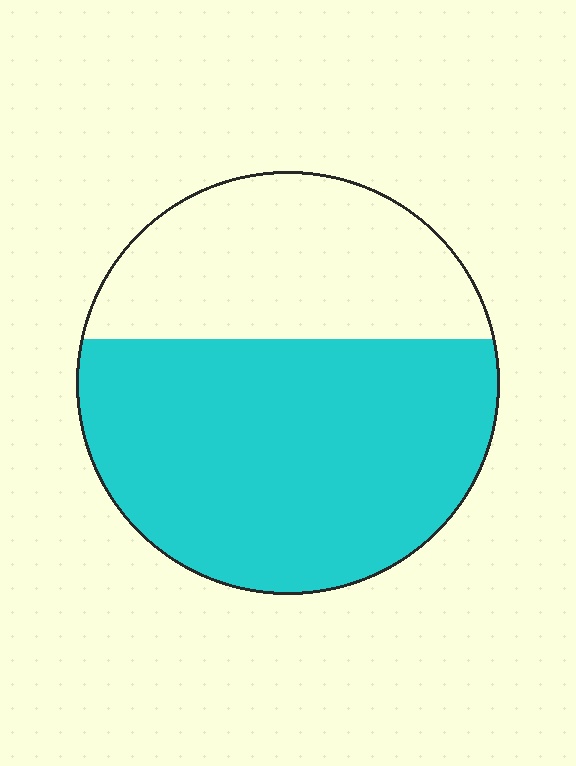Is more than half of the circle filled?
Yes.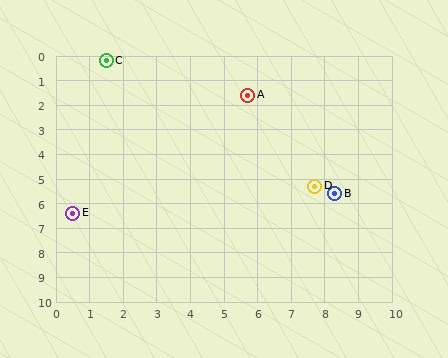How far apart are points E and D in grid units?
Points E and D are about 7.3 grid units apart.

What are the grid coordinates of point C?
Point C is at approximately (1.5, 0.2).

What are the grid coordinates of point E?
Point E is at approximately (0.5, 6.4).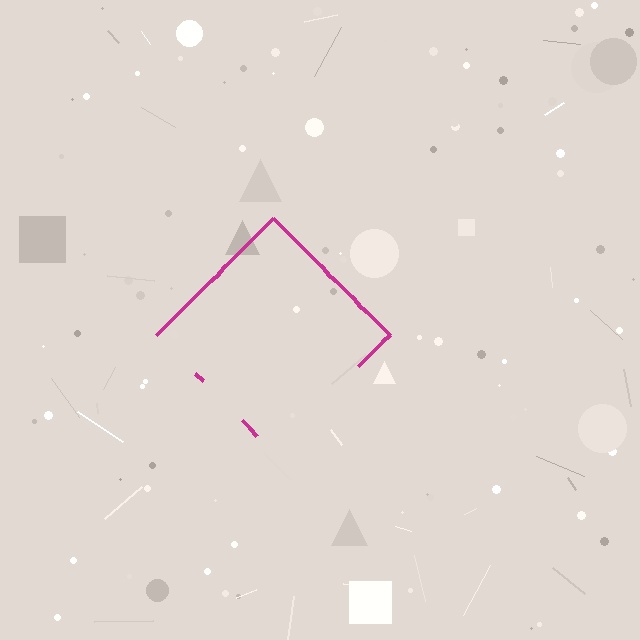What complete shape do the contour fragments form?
The contour fragments form a diamond.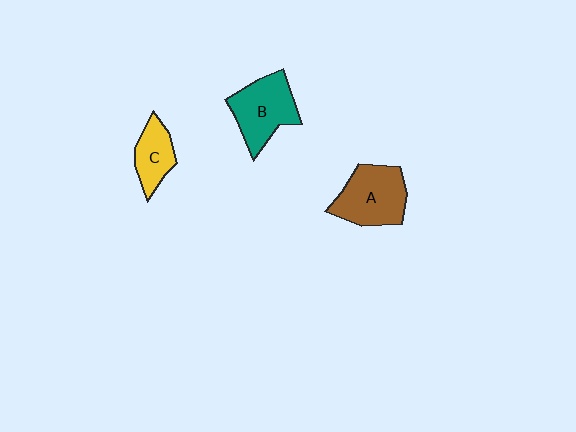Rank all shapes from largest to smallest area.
From largest to smallest: A (brown), B (teal), C (yellow).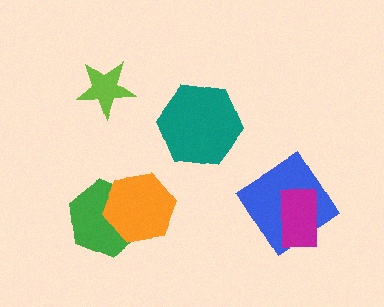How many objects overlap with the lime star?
0 objects overlap with the lime star.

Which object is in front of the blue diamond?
The magenta rectangle is in front of the blue diamond.